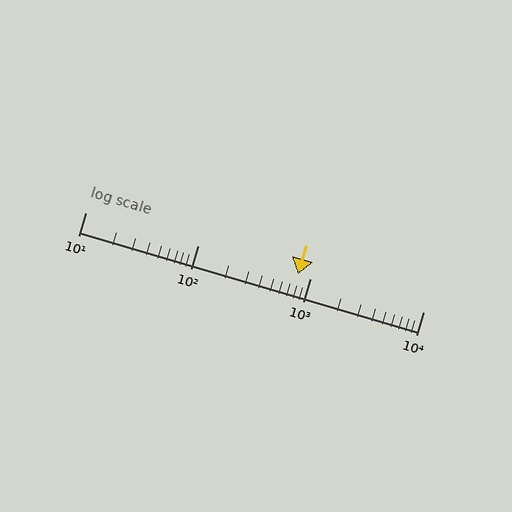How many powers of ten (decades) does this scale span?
The scale spans 3 decades, from 10 to 10000.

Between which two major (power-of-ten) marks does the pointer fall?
The pointer is between 100 and 1000.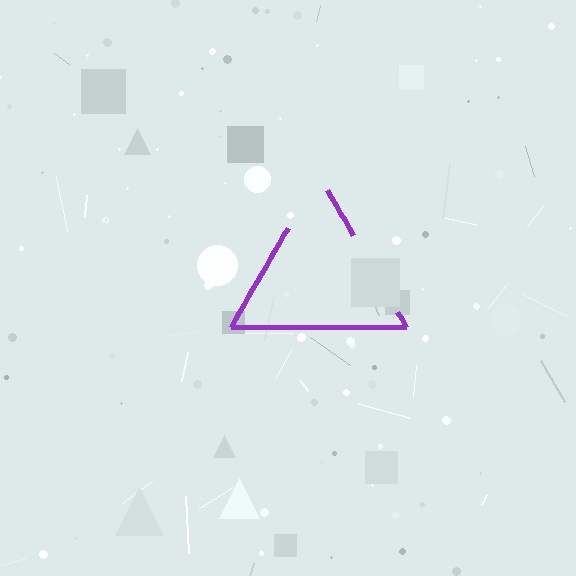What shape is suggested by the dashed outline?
The dashed outline suggests a triangle.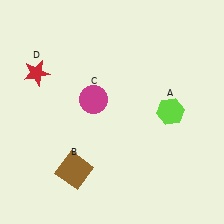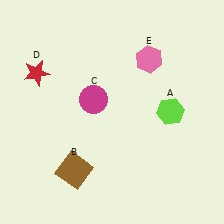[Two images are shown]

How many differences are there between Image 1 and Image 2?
There is 1 difference between the two images.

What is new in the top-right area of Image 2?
A pink hexagon (E) was added in the top-right area of Image 2.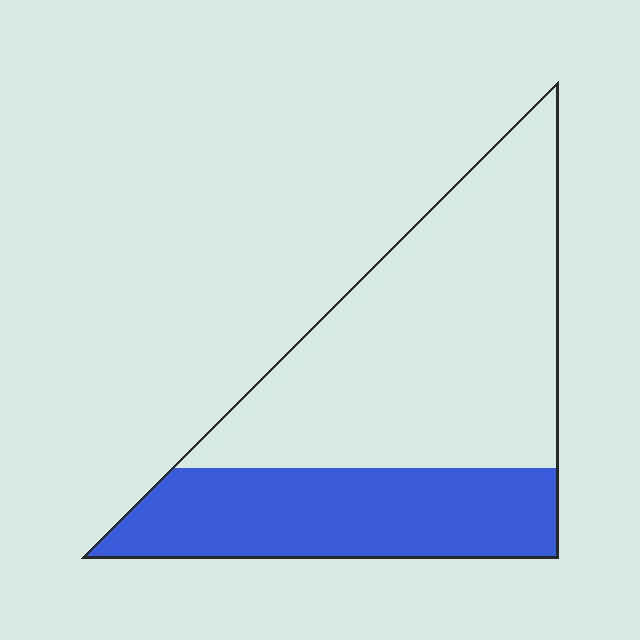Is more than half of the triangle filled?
No.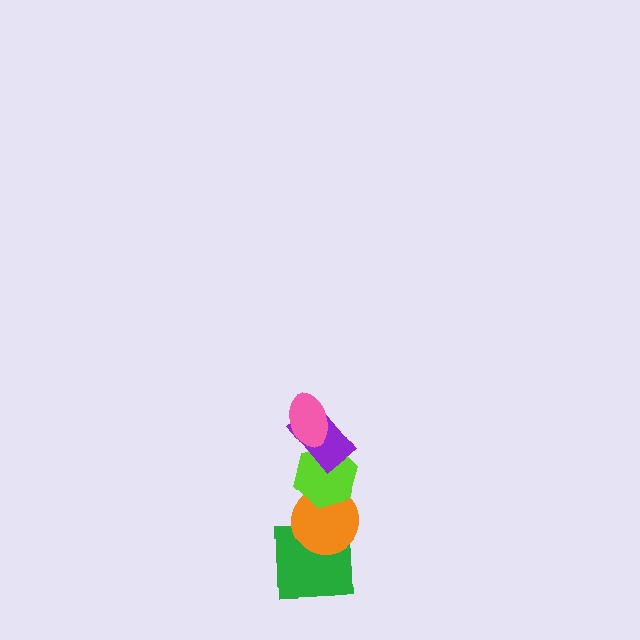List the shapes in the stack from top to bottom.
From top to bottom: the pink ellipse, the purple rectangle, the lime hexagon, the orange circle, the green square.